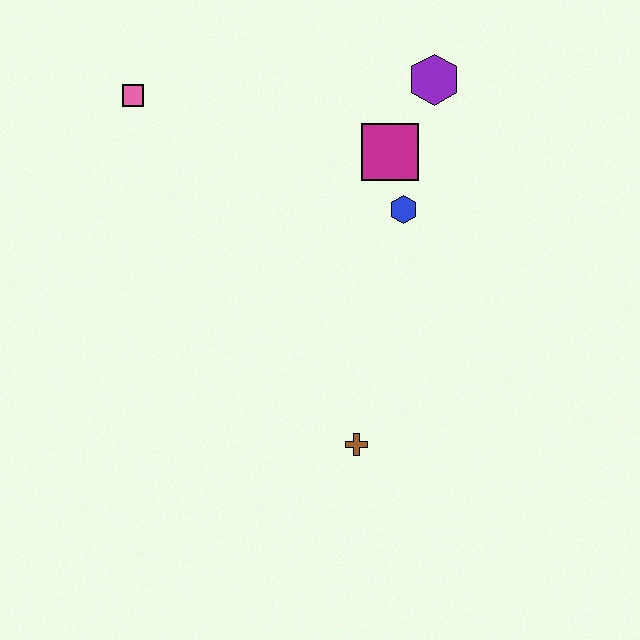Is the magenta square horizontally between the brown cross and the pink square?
No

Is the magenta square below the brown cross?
No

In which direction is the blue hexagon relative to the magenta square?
The blue hexagon is below the magenta square.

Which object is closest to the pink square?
The magenta square is closest to the pink square.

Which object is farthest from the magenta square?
The brown cross is farthest from the magenta square.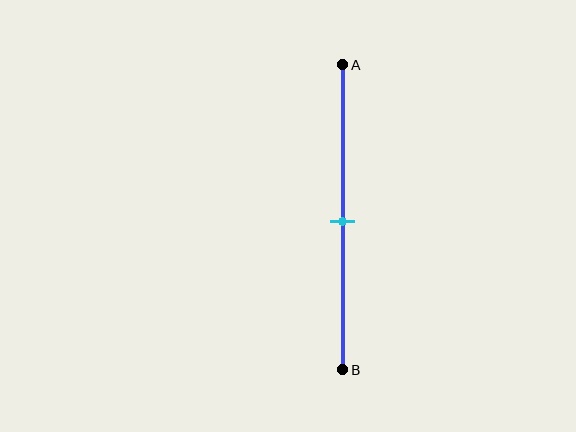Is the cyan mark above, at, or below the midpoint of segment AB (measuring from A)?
The cyan mark is approximately at the midpoint of segment AB.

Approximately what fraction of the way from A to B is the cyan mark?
The cyan mark is approximately 50% of the way from A to B.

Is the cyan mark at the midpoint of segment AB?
Yes, the mark is approximately at the midpoint.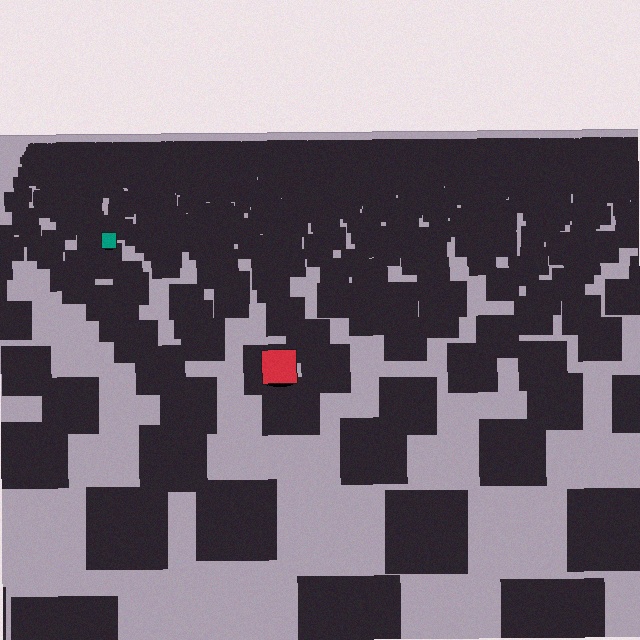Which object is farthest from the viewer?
The teal square is farthest from the viewer. It appears smaller and the ground texture around it is denser.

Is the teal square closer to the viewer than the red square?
No. The red square is closer — you can tell from the texture gradient: the ground texture is coarser near it.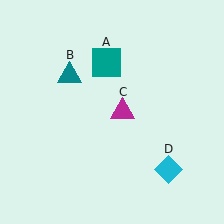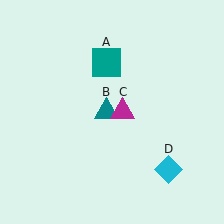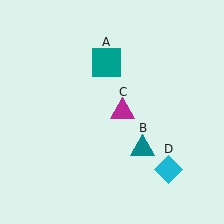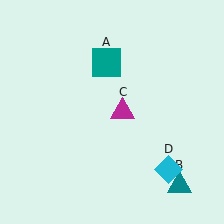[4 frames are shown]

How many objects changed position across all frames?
1 object changed position: teal triangle (object B).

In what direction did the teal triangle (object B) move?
The teal triangle (object B) moved down and to the right.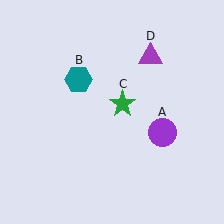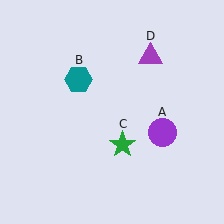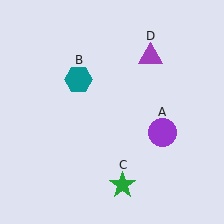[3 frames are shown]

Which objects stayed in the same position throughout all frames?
Purple circle (object A) and teal hexagon (object B) and purple triangle (object D) remained stationary.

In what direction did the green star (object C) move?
The green star (object C) moved down.